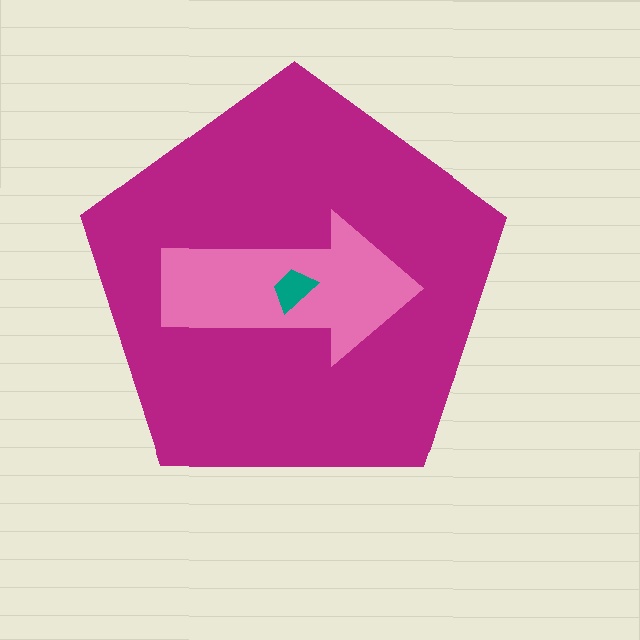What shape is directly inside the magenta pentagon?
The pink arrow.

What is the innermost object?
The teal trapezoid.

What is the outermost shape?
The magenta pentagon.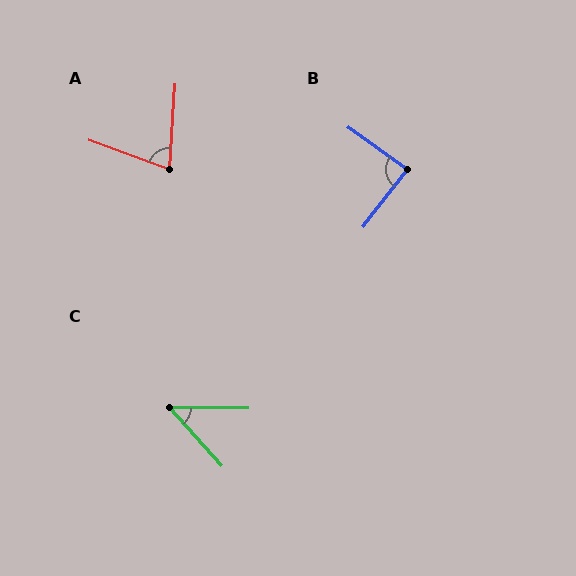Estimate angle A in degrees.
Approximately 74 degrees.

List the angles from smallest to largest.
C (48°), A (74°), B (88°).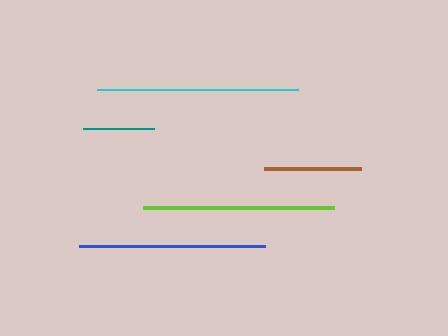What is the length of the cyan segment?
The cyan segment is approximately 201 pixels long.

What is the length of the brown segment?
The brown segment is approximately 97 pixels long.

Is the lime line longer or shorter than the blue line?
The lime line is longer than the blue line.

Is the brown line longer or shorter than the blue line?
The blue line is longer than the brown line.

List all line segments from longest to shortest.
From longest to shortest: cyan, lime, blue, brown, teal.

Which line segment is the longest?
The cyan line is the longest at approximately 201 pixels.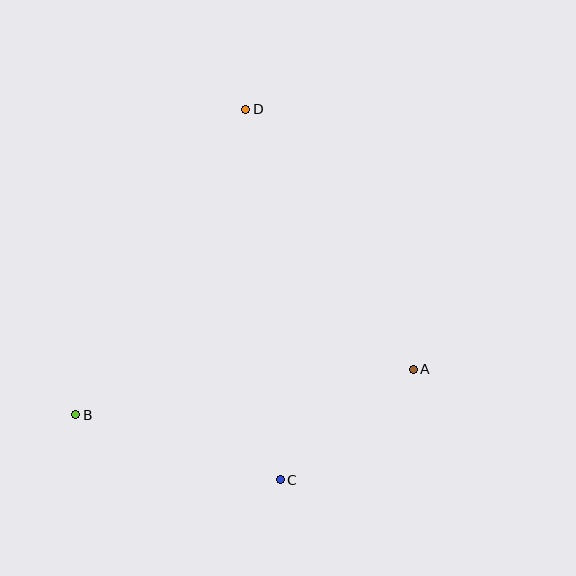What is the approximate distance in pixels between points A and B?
The distance between A and B is approximately 341 pixels.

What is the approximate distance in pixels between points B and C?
The distance between B and C is approximately 215 pixels.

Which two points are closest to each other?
Points A and C are closest to each other.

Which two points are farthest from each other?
Points C and D are farthest from each other.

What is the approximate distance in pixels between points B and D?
The distance between B and D is approximately 350 pixels.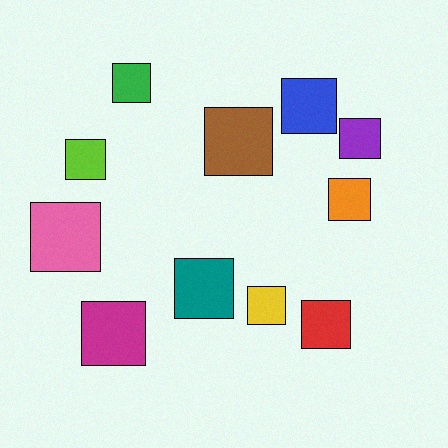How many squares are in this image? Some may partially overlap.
There are 11 squares.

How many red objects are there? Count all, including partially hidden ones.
There is 1 red object.